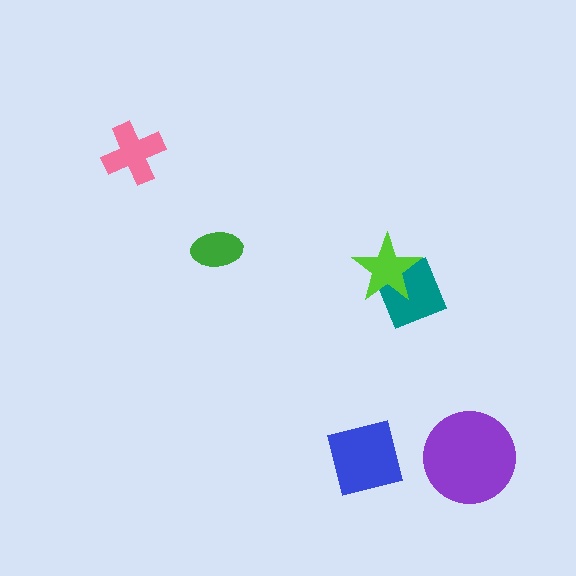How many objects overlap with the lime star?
1 object overlaps with the lime star.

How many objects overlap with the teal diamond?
1 object overlaps with the teal diamond.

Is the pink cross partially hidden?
No, no other shape covers it.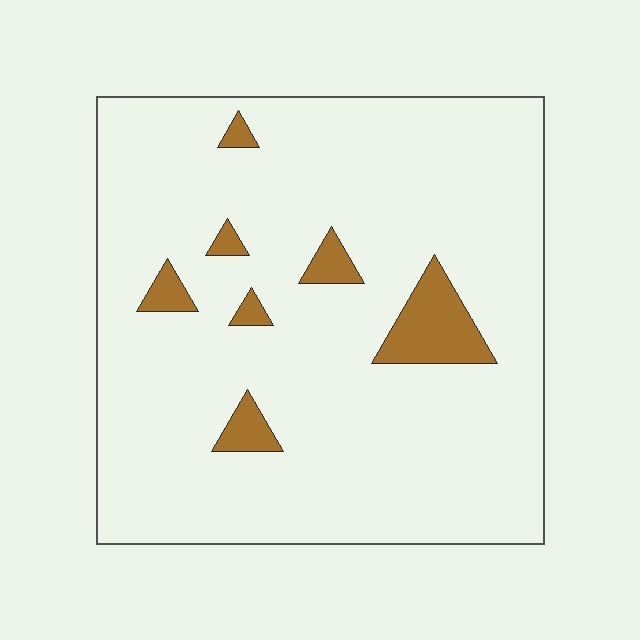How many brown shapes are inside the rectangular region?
7.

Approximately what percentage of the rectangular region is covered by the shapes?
Approximately 10%.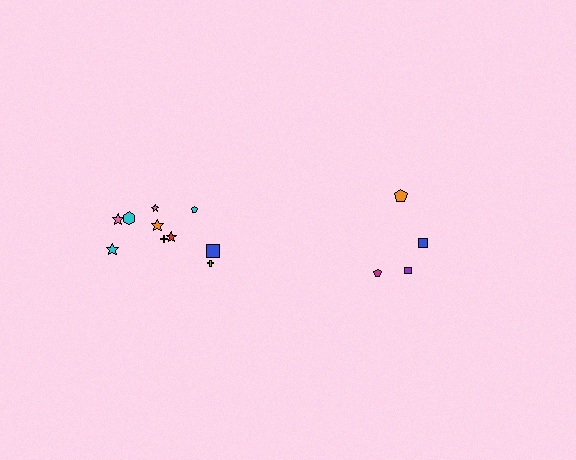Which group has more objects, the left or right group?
The left group.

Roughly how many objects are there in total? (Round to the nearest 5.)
Roughly 15 objects in total.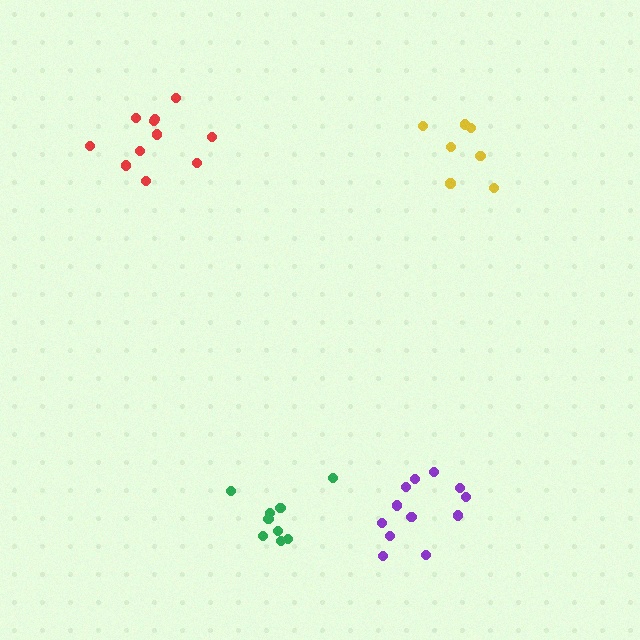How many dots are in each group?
Group 1: 9 dots, Group 2: 11 dots, Group 3: 12 dots, Group 4: 7 dots (39 total).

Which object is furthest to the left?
The red cluster is leftmost.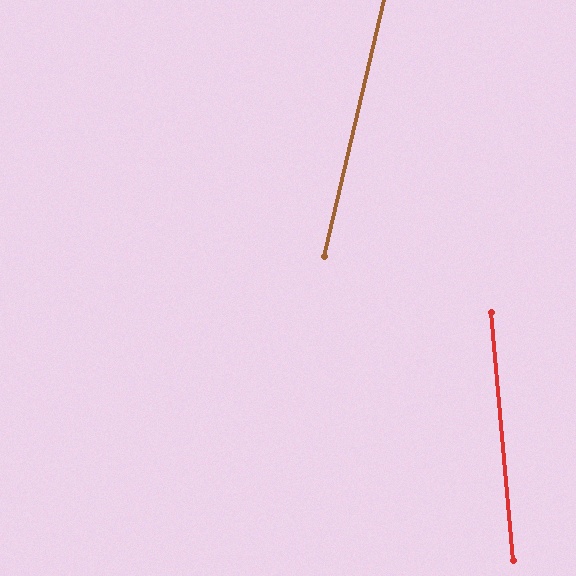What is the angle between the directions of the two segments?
Approximately 18 degrees.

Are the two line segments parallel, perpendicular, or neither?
Neither parallel nor perpendicular — they differ by about 18°.